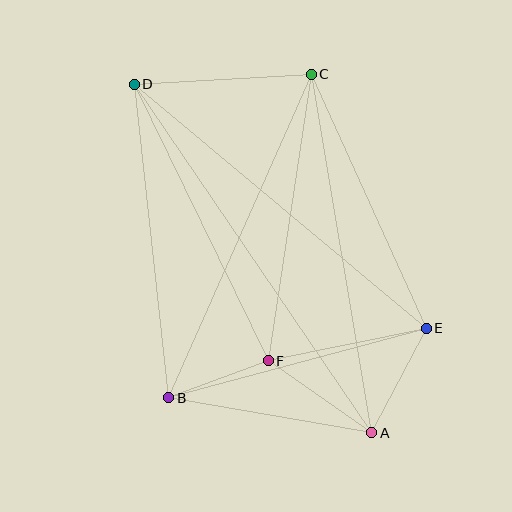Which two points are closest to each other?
Points B and F are closest to each other.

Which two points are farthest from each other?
Points A and D are farthest from each other.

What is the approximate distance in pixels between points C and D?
The distance between C and D is approximately 177 pixels.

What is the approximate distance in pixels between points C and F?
The distance between C and F is approximately 290 pixels.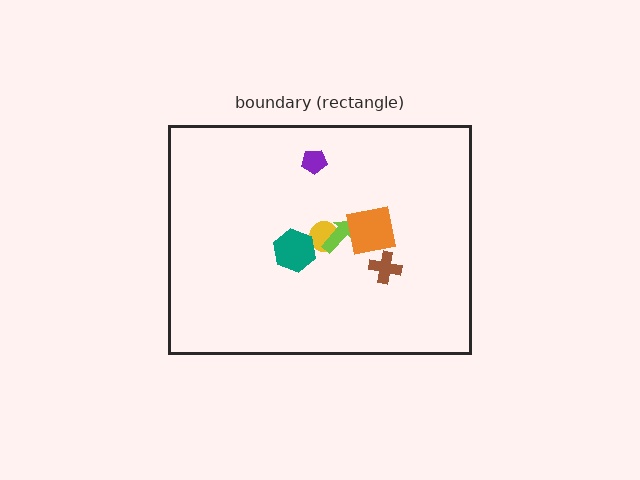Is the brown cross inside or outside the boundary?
Inside.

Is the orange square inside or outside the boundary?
Inside.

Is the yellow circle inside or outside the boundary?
Inside.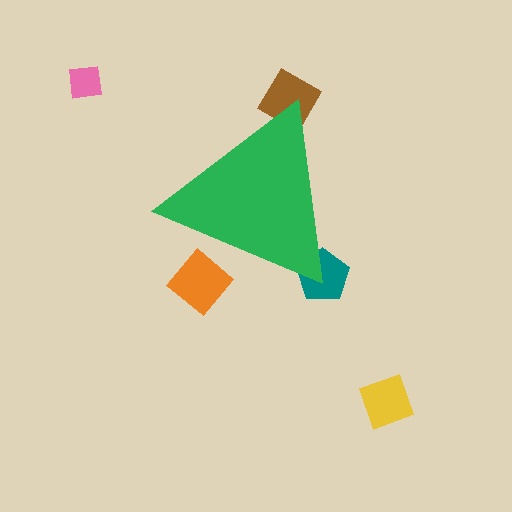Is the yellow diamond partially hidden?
No, the yellow diamond is fully visible.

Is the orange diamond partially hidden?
Yes, the orange diamond is partially hidden behind the green triangle.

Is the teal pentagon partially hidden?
Yes, the teal pentagon is partially hidden behind the green triangle.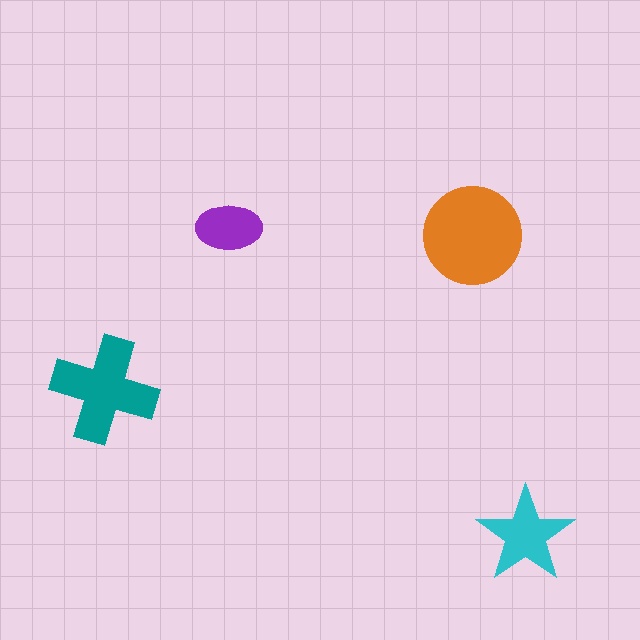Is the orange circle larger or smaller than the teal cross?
Larger.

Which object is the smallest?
The purple ellipse.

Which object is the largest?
The orange circle.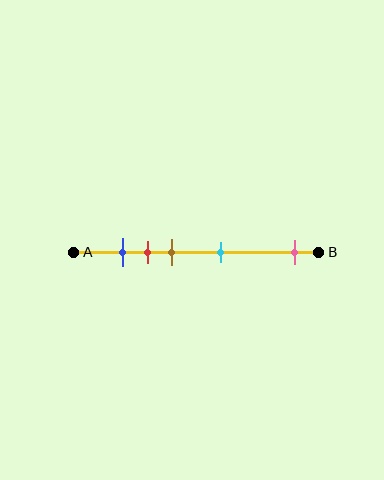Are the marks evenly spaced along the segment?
No, the marks are not evenly spaced.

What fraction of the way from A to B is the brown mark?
The brown mark is approximately 40% (0.4) of the way from A to B.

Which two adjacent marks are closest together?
The blue and red marks are the closest adjacent pair.